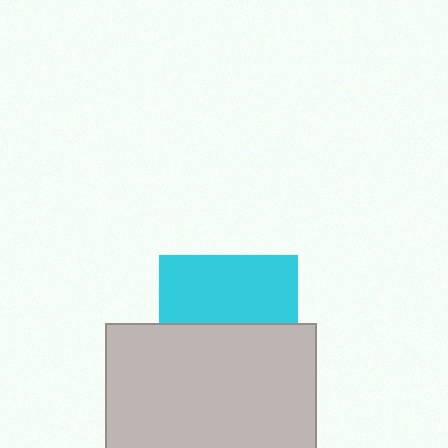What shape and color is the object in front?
The object in front is a light gray rectangle.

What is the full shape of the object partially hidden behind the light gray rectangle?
The partially hidden object is a cyan square.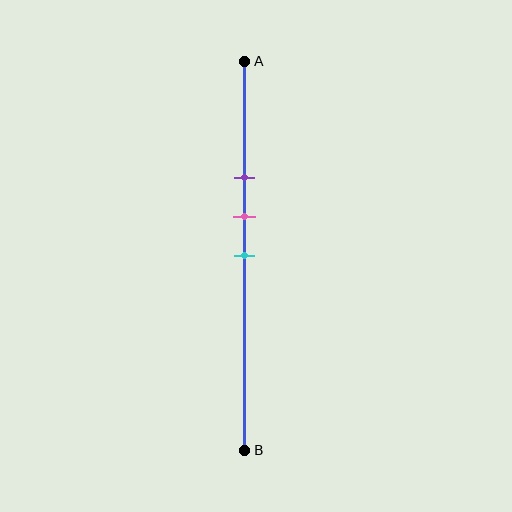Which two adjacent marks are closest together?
The pink and cyan marks are the closest adjacent pair.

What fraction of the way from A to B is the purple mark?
The purple mark is approximately 30% (0.3) of the way from A to B.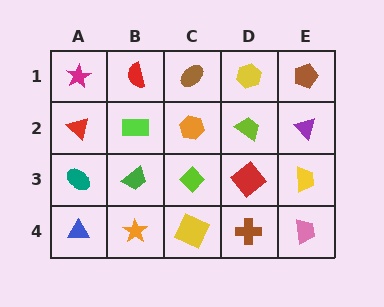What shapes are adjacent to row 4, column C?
A lime diamond (row 3, column C), an orange star (row 4, column B), a brown cross (row 4, column D).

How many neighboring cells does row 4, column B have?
3.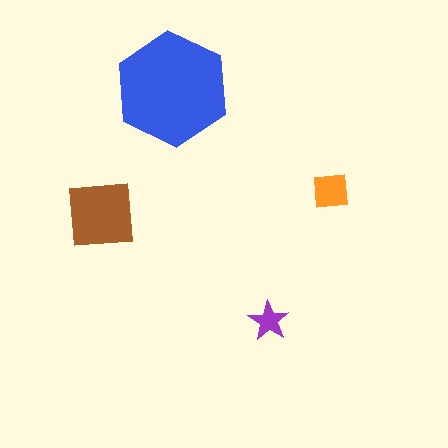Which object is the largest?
The blue hexagon.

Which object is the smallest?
The purple star.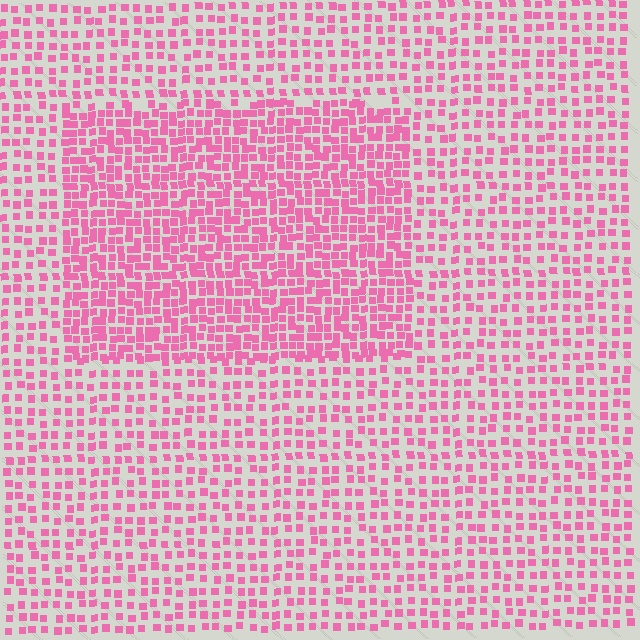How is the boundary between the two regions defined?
The boundary is defined by a change in element density (approximately 1.8x ratio). All elements are the same color, size, and shape.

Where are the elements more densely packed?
The elements are more densely packed inside the rectangle boundary.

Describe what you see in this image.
The image contains small pink elements arranged at two different densities. A rectangle-shaped region is visible where the elements are more densely packed than the surrounding area.